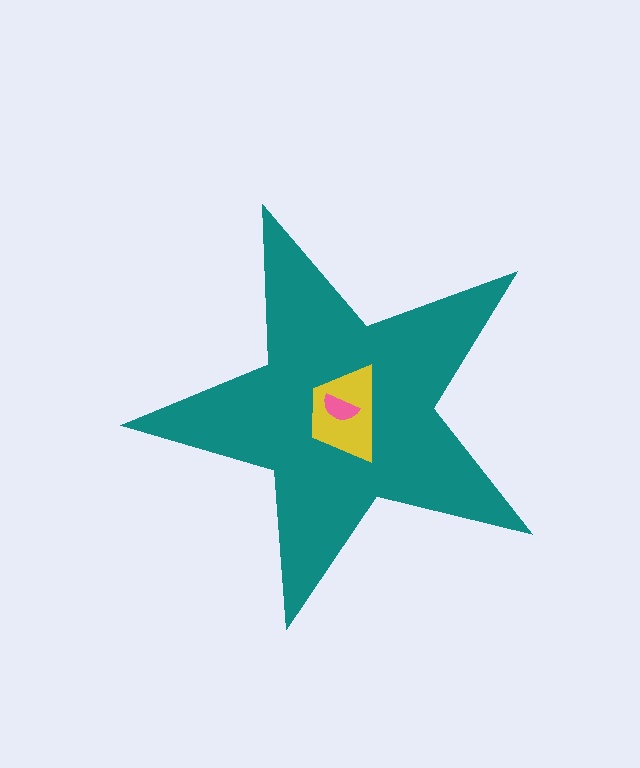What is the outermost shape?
The teal star.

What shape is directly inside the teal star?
The yellow trapezoid.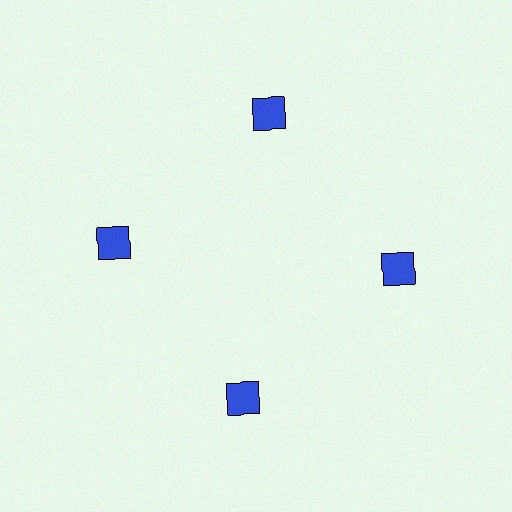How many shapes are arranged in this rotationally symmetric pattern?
There are 4 shapes, arranged in 4 groups of 1.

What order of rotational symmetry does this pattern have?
This pattern has 4-fold rotational symmetry.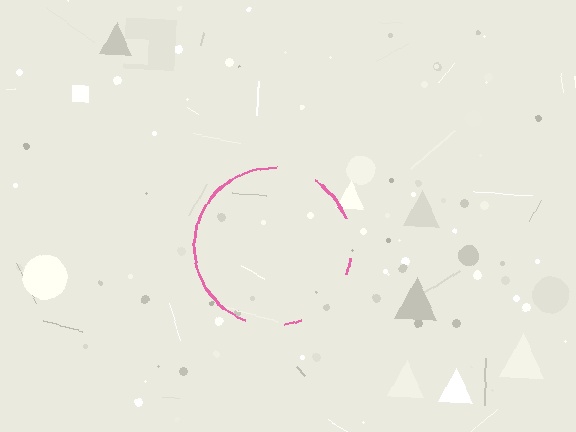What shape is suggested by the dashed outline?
The dashed outline suggests a circle.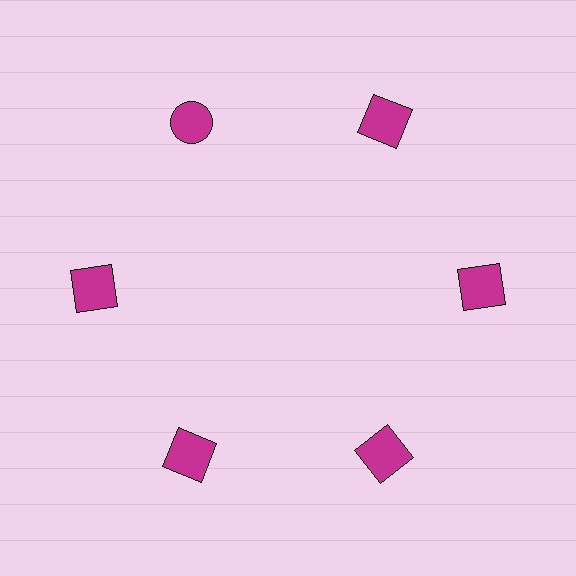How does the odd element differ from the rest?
It has a different shape: circle instead of square.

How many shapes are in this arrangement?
There are 6 shapes arranged in a ring pattern.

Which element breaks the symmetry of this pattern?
The magenta circle at roughly the 11 o'clock position breaks the symmetry. All other shapes are magenta squares.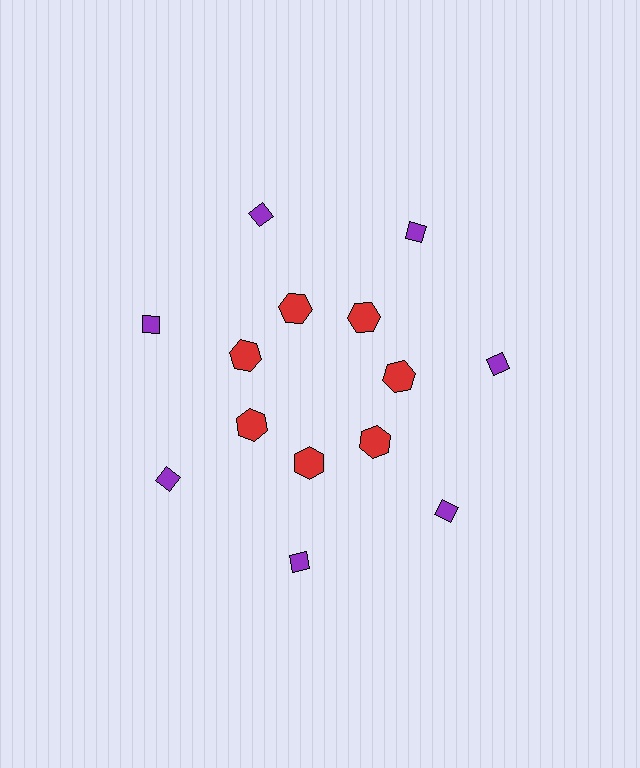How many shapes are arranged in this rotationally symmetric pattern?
There are 14 shapes, arranged in 7 groups of 2.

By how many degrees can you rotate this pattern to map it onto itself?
The pattern maps onto itself every 51 degrees of rotation.